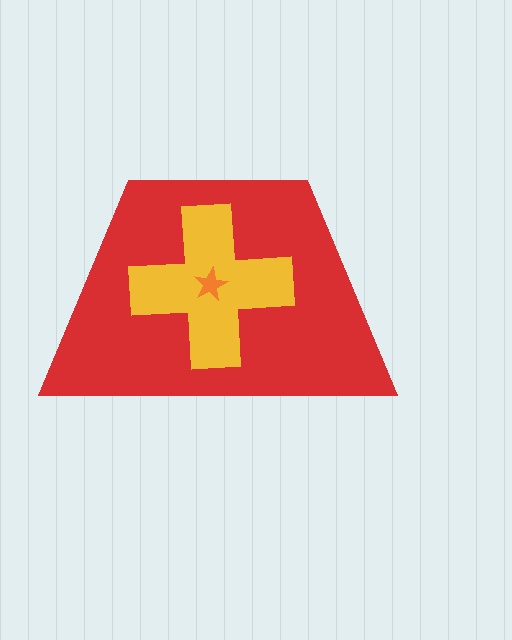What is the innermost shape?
The orange star.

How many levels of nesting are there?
3.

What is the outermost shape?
The red trapezoid.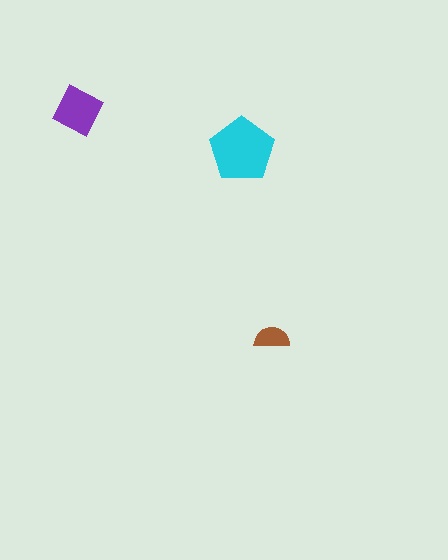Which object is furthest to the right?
The brown semicircle is rightmost.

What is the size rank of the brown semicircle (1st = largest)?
3rd.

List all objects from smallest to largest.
The brown semicircle, the purple diamond, the cyan pentagon.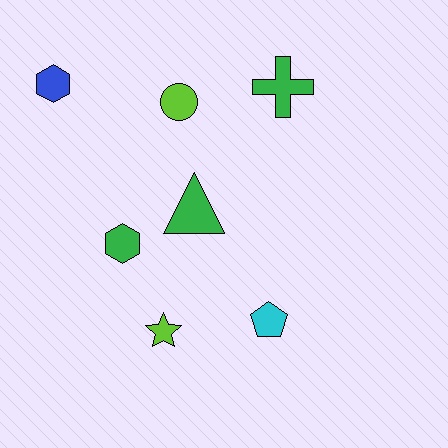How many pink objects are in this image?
There are no pink objects.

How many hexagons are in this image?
There are 2 hexagons.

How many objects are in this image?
There are 7 objects.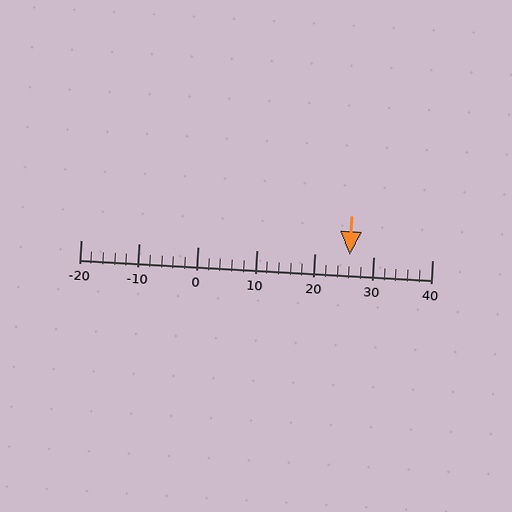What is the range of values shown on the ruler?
The ruler shows values from -20 to 40.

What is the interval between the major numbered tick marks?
The major tick marks are spaced 10 units apart.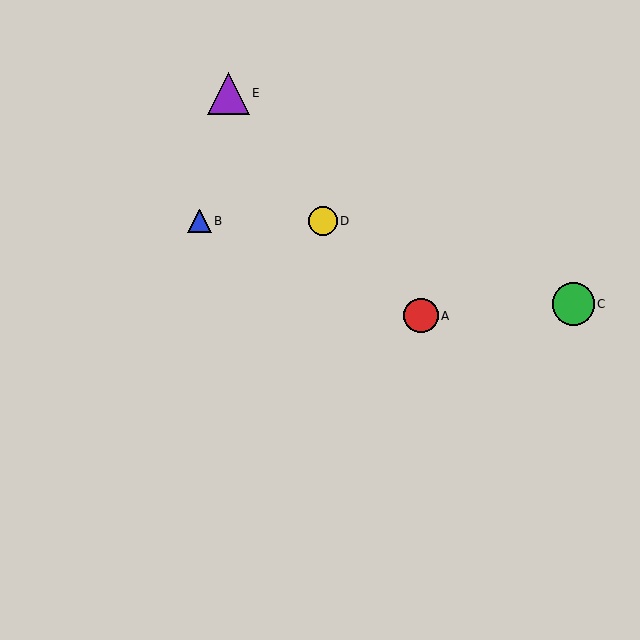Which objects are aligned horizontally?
Objects B, D are aligned horizontally.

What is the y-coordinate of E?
Object E is at y≈93.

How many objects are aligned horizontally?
2 objects (B, D) are aligned horizontally.